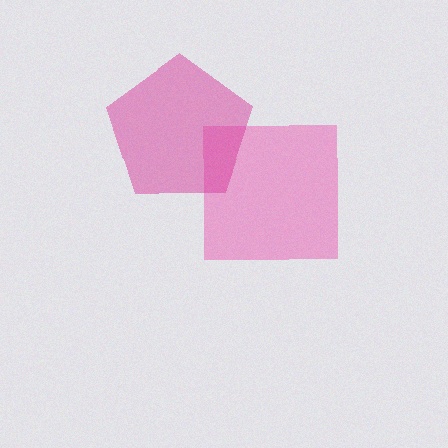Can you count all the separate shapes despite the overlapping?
Yes, there are 2 separate shapes.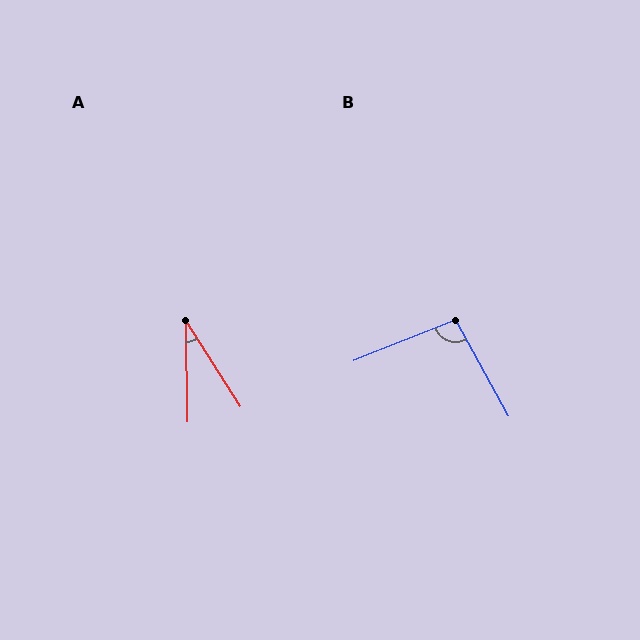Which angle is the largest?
B, at approximately 97 degrees.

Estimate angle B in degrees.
Approximately 97 degrees.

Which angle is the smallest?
A, at approximately 32 degrees.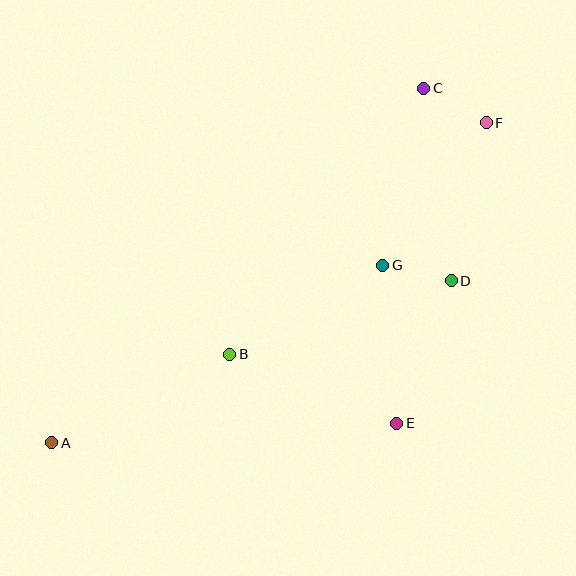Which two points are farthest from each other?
Points A and F are farthest from each other.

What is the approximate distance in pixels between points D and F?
The distance between D and F is approximately 162 pixels.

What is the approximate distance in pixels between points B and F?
The distance between B and F is approximately 345 pixels.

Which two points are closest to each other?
Points D and G are closest to each other.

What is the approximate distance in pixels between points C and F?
The distance between C and F is approximately 71 pixels.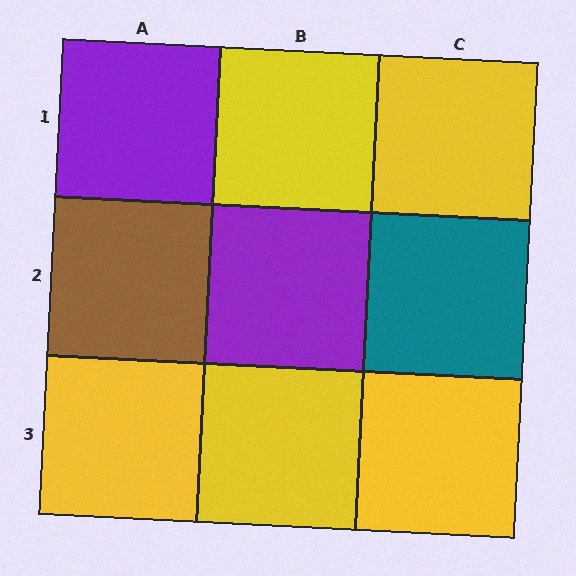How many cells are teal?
1 cell is teal.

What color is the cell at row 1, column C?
Yellow.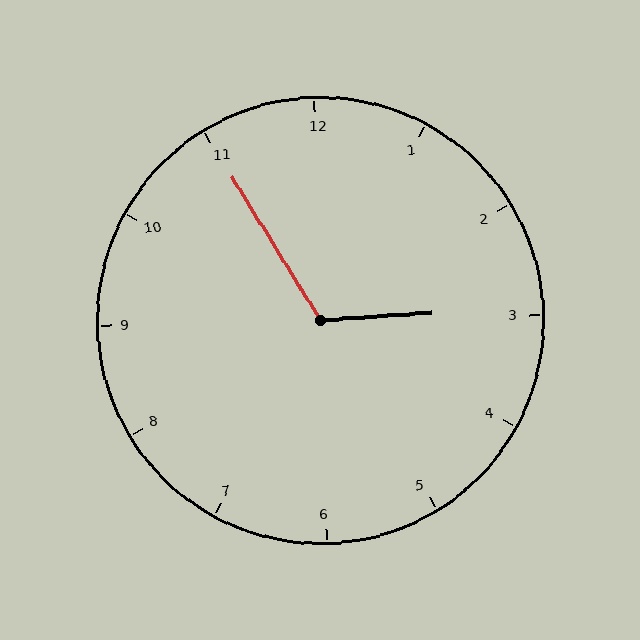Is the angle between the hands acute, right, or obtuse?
It is obtuse.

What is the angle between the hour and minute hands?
Approximately 118 degrees.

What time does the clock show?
2:55.